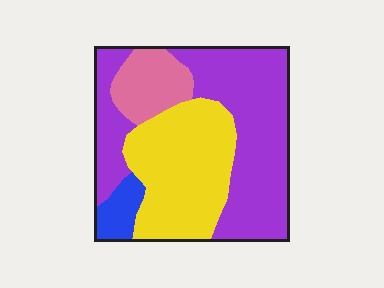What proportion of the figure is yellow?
Yellow takes up about one third (1/3) of the figure.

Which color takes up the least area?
Blue, at roughly 5%.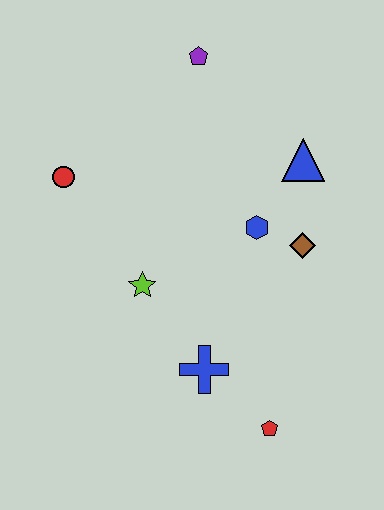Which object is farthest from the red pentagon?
The purple pentagon is farthest from the red pentagon.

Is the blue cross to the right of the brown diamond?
No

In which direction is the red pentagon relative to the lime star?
The red pentagon is below the lime star.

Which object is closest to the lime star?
The blue cross is closest to the lime star.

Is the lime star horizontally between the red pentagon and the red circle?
Yes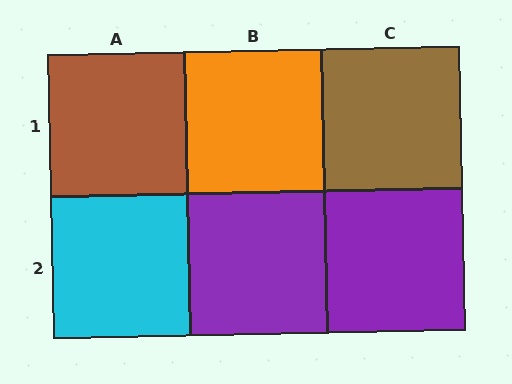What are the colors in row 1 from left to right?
Brown, orange, brown.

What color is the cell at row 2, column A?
Cyan.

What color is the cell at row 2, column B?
Purple.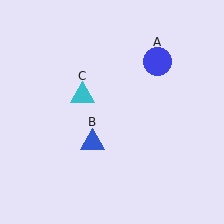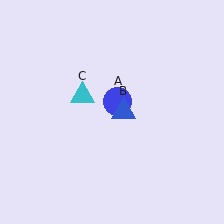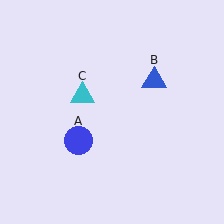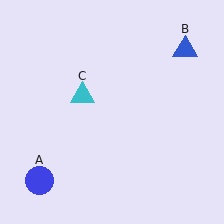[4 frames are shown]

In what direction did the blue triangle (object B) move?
The blue triangle (object B) moved up and to the right.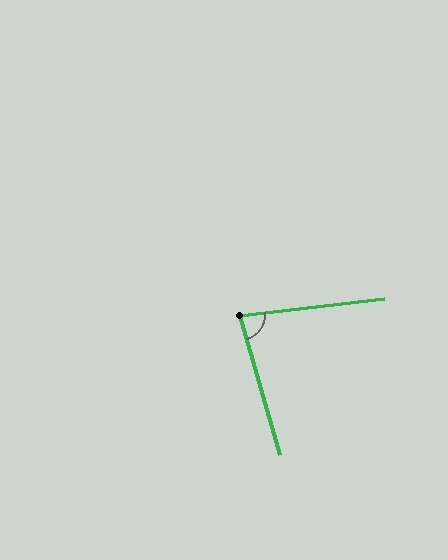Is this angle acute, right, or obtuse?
It is acute.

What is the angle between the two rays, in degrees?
Approximately 81 degrees.